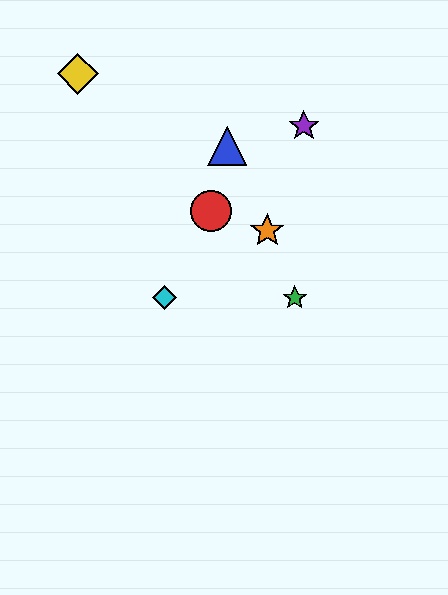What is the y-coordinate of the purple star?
The purple star is at y≈126.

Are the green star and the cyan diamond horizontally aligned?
Yes, both are at y≈298.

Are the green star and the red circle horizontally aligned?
No, the green star is at y≈298 and the red circle is at y≈211.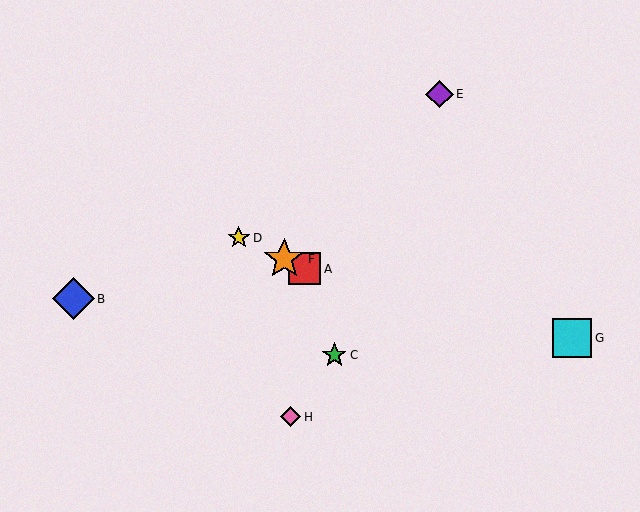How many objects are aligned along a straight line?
3 objects (A, D, F) are aligned along a straight line.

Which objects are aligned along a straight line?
Objects A, D, F are aligned along a straight line.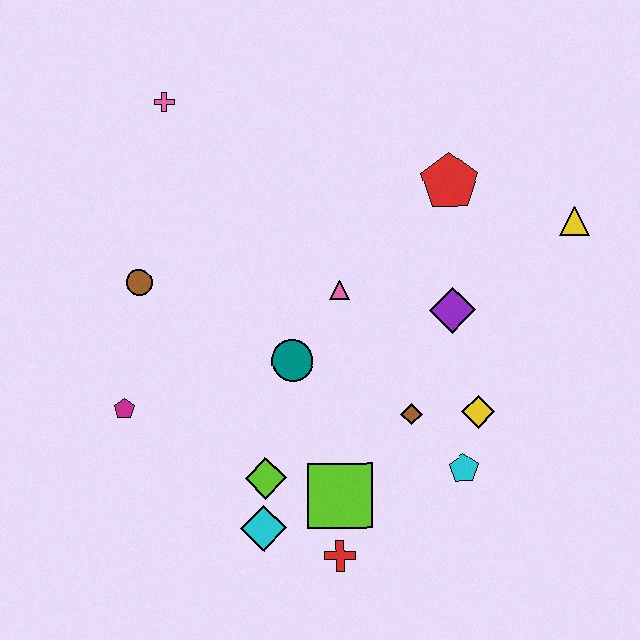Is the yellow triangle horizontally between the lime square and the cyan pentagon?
No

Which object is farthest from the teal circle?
The yellow triangle is farthest from the teal circle.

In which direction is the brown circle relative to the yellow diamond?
The brown circle is to the left of the yellow diamond.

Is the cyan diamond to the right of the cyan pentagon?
No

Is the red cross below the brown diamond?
Yes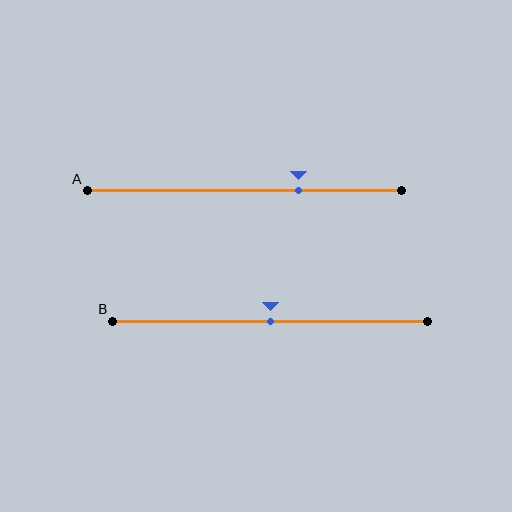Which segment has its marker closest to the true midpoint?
Segment B has its marker closest to the true midpoint.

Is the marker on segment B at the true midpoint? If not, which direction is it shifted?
Yes, the marker on segment B is at the true midpoint.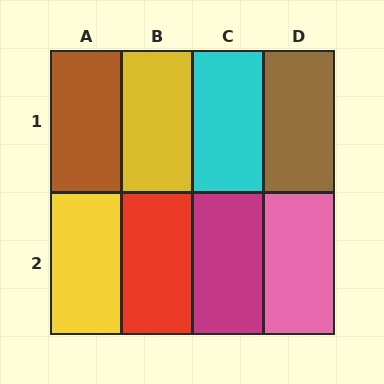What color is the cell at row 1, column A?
Brown.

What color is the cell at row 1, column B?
Yellow.